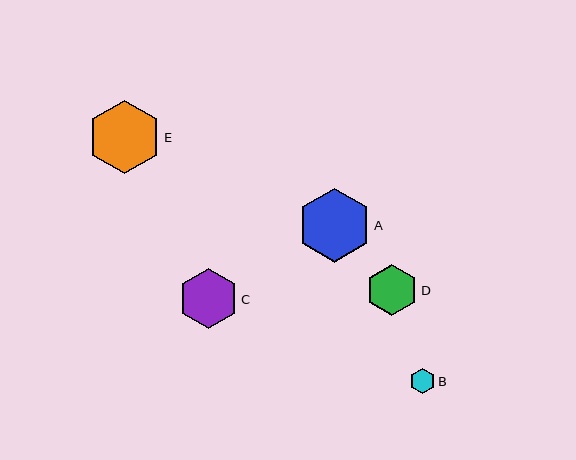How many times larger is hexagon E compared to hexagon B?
Hexagon E is approximately 2.9 times the size of hexagon B.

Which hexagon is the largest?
Hexagon A is the largest with a size of approximately 74 pixels.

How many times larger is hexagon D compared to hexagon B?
Hexagon D is approximately 2.0 times the size of hexagon B.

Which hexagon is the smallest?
Hexagon B is the smallest with a size of approximately 25 pixels.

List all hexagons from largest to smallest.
From largest to smallest: A, E, C, D, B.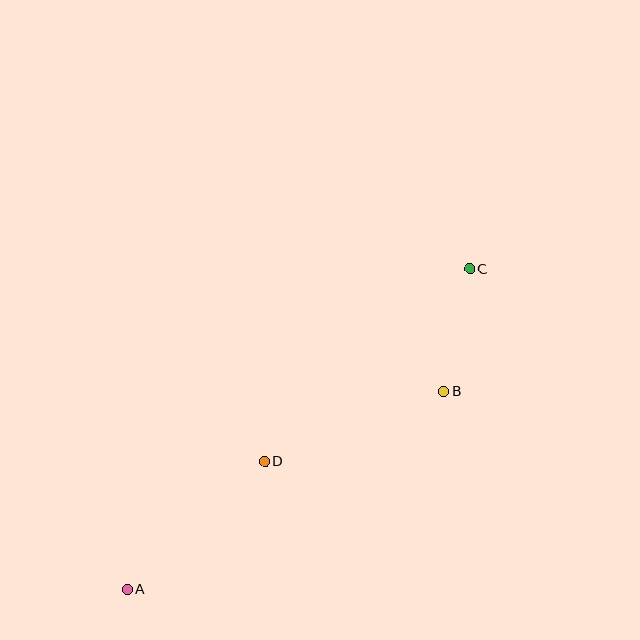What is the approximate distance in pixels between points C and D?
The distance between C and D is approximately 281 pixels.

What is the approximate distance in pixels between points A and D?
The distance between A and D is approximately 188 pixels.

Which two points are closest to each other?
Points B and C are closest to each other.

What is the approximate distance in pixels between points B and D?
The distance between B and D is approximately 192 pixels.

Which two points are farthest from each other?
Points A and C are farthest from each other.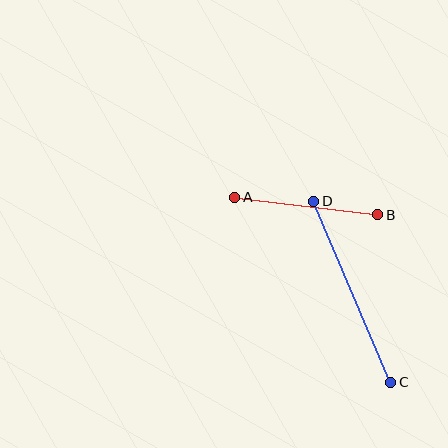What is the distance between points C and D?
The distance is approximately 197 pixels.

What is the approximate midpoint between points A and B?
The midpoint is at approximately (306, 206) pixels.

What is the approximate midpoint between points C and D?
The midpoint is at approximately (352, 292) pixels.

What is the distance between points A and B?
The distance is approximately 144 pixels.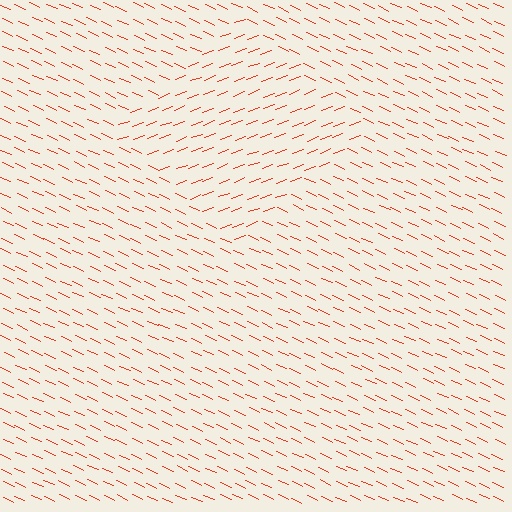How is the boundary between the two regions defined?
The boundary is defined purely by a change in line orientation (approximately 45 degrees difference). All lines are the same color and thickness.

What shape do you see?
I see a diamond.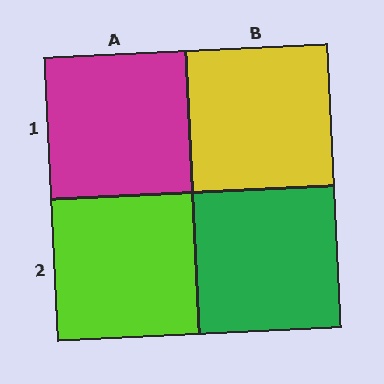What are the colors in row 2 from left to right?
Lime, green.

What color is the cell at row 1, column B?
Yellow.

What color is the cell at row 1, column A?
Magenta.